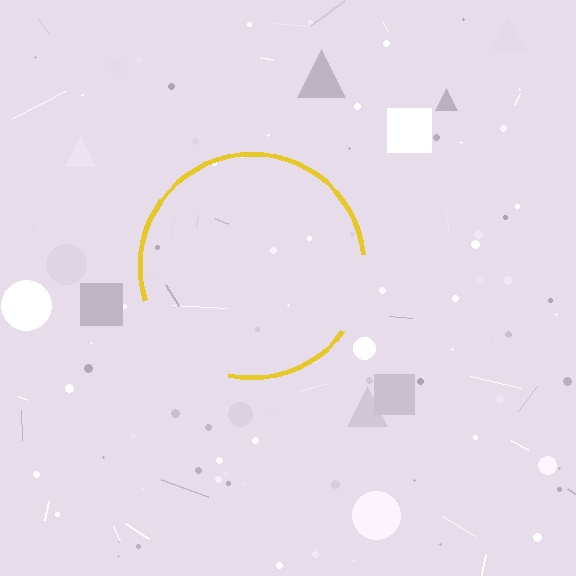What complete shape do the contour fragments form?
The contour fragments form a circle.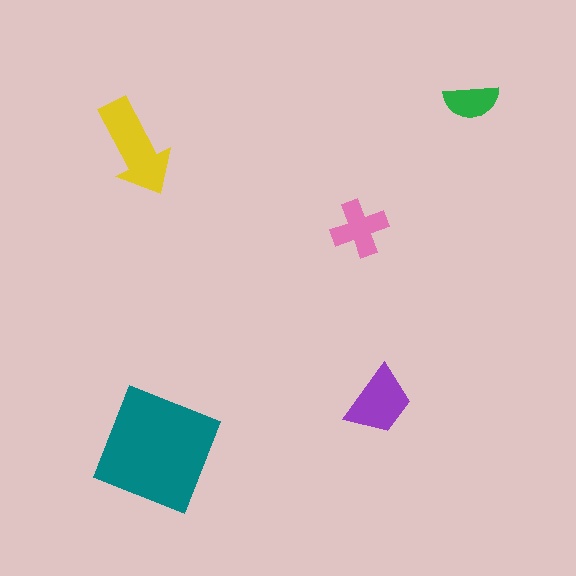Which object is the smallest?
The green semicircle.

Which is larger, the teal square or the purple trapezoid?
The teal square.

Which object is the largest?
The teal square.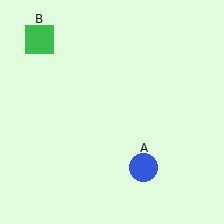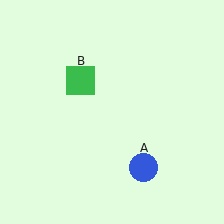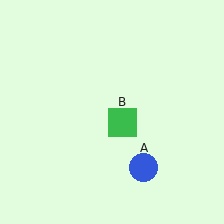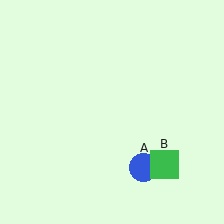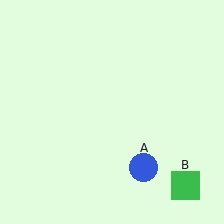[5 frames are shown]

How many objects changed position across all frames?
1 object changed position: green square (object B).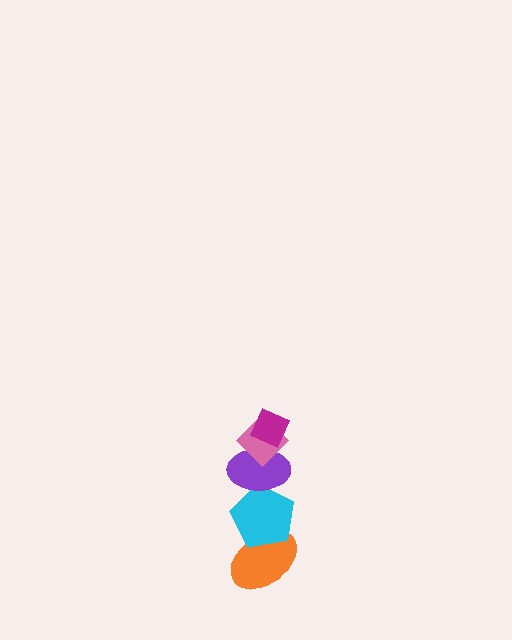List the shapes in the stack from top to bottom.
From top to bottom: the magenta diamond, the pink diamond, the purple ellipse, the cyan pentagon, the orange ellipse.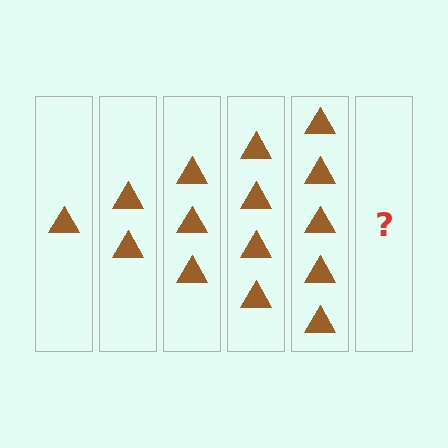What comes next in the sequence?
The next element should be 6 triangles.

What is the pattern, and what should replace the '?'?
The pattern is that each step adds one more triangle. The '?' should be 6 triangles.